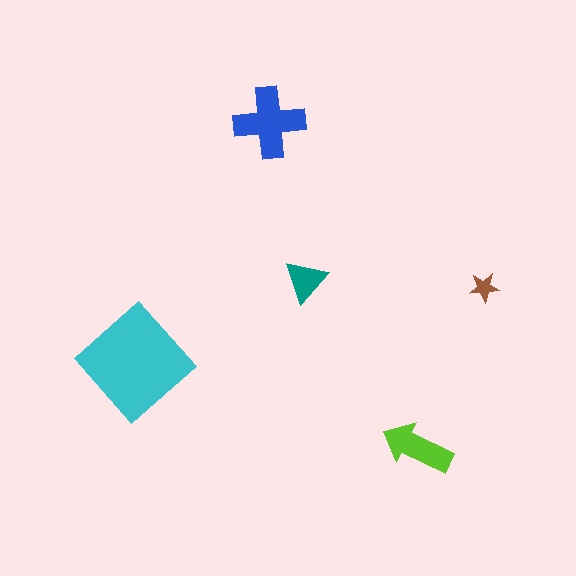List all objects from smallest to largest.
The brown star, the teal triangle, the lime arrow, the blue cross, the cyan diamond.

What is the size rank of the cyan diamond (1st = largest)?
1st.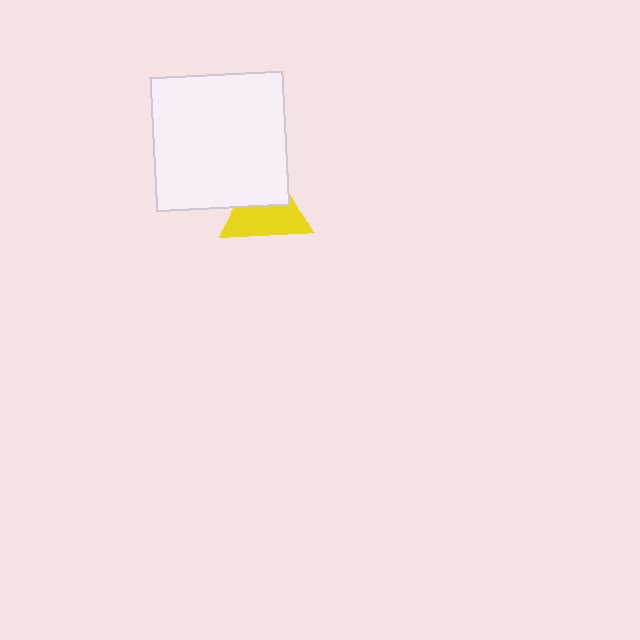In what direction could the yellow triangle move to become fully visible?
The yellow triangle could move down. That would shift it out from behind the white square entirely.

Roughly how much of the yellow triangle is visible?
About half of it is visible (roughly 60%).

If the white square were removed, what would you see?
You would see the complete yellow triangle.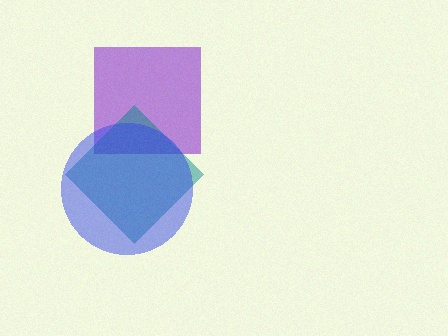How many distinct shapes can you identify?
There are 3 distinct shapes: a purple square, a teal diamond, a blue circle.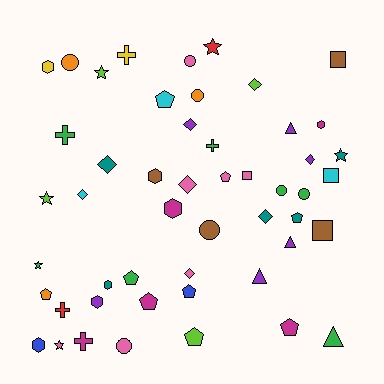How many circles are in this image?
There are 7 circles.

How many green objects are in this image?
There are 7 green objects.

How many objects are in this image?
There are 50 objects.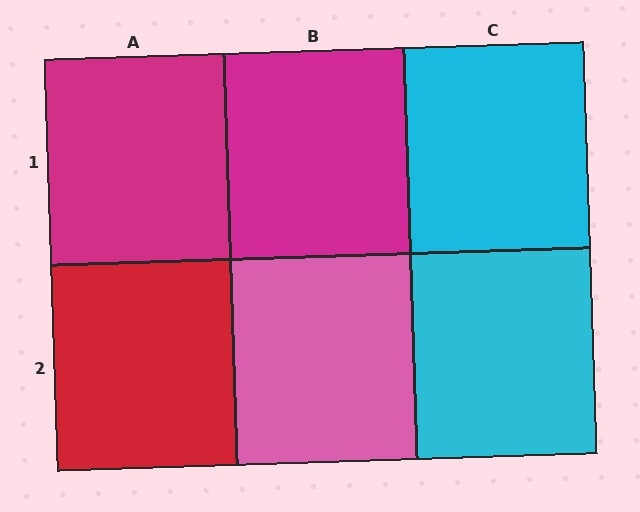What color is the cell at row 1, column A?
Magenta.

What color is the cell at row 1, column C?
Cyan.